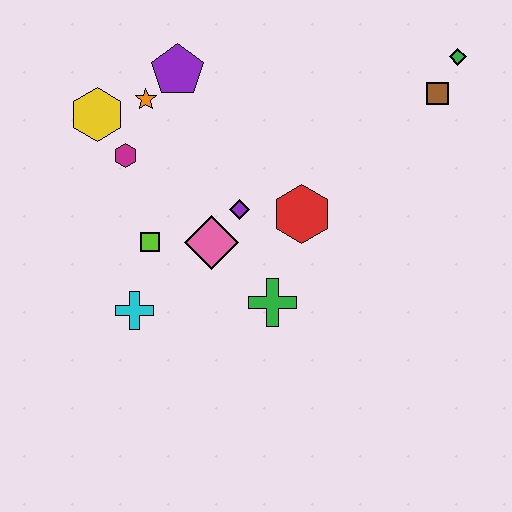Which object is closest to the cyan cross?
The lime square is closest to the cyan cross.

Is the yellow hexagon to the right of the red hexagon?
No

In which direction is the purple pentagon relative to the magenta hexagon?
The purple pentagon is above the magenta hexagon.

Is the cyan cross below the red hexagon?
Yes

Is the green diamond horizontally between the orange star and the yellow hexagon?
No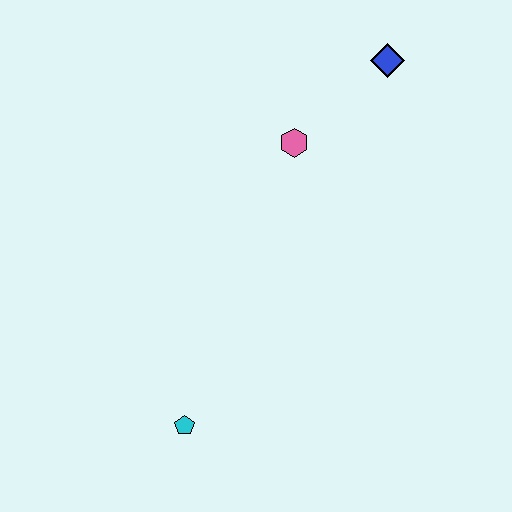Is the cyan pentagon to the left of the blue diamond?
Yes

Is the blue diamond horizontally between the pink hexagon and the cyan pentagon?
No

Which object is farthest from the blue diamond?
The cyan pentagon is farthest from the blue diamond.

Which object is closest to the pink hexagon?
The blue diamond is closest to the pink hexagon.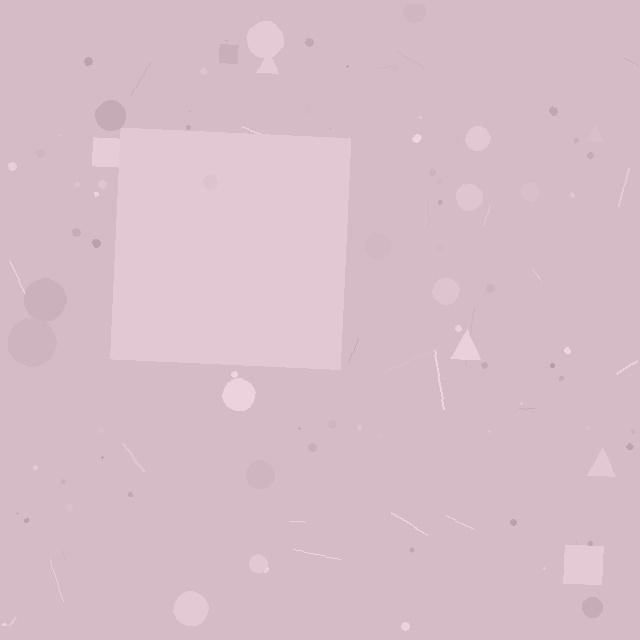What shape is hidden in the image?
A square is hidden in the image.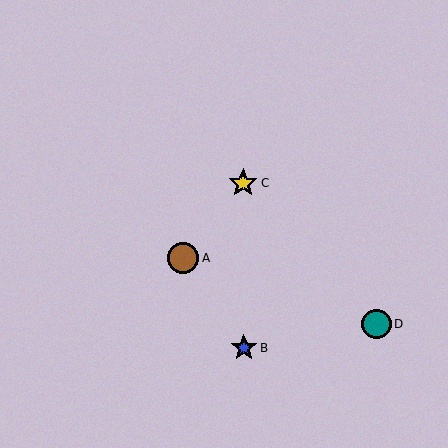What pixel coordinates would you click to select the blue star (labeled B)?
Click at (244, 348) to select the blue star B.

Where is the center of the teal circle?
The center of the teal circle is at (377, 324).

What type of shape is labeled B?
Shape B is a blue star.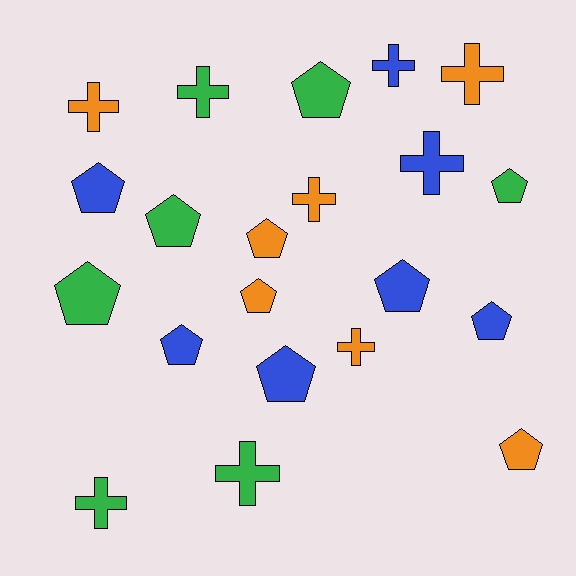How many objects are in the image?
There are 21 objects.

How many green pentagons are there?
There are 4 green pentagons.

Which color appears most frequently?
Green, with 7 objects.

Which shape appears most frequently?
Pentagon, with 12 objects.